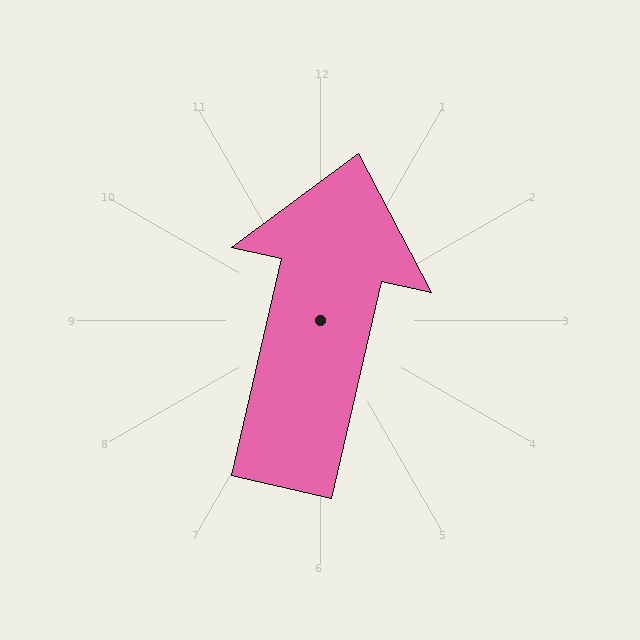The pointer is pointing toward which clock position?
Roughly 12 o'clock.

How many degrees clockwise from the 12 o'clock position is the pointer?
Approximately 13 degrees.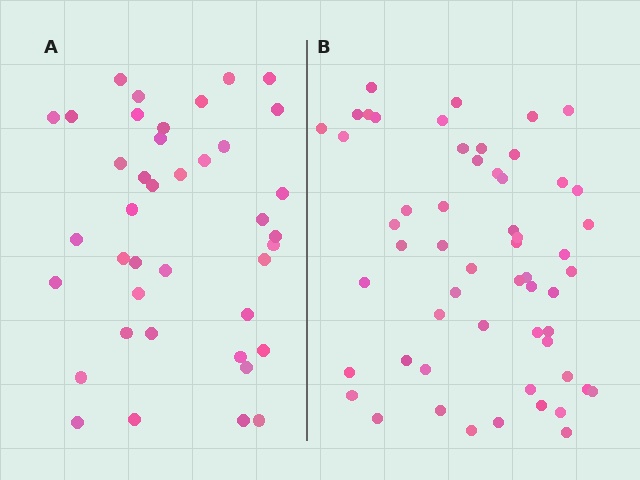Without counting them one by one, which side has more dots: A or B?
Region B (the right region) has more dots.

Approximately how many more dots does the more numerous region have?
Region B has approximately 15 more dots than region A.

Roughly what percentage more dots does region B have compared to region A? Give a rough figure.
About 40% more.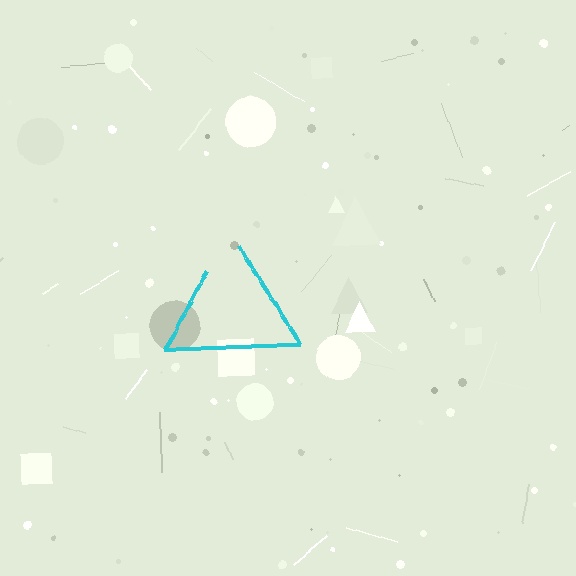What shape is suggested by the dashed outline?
The dashed outline suggests a triangle.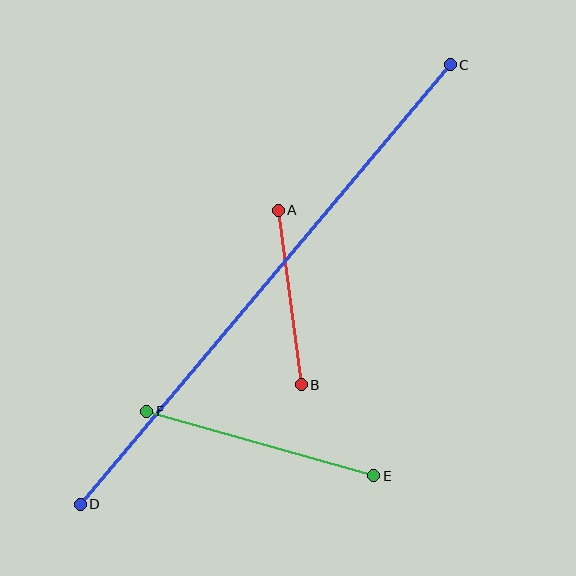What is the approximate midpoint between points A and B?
The midpoint is at approximately (290, 298) pixels.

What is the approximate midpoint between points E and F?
The midpoint is at approximately (260, 443) pixels.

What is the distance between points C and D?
The distance is approximately 574 pixels.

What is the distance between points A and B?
The distance is approximately 176 pixels.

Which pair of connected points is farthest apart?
Points C and D are farthest apart.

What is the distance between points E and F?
The distance is approximately 236 pixels.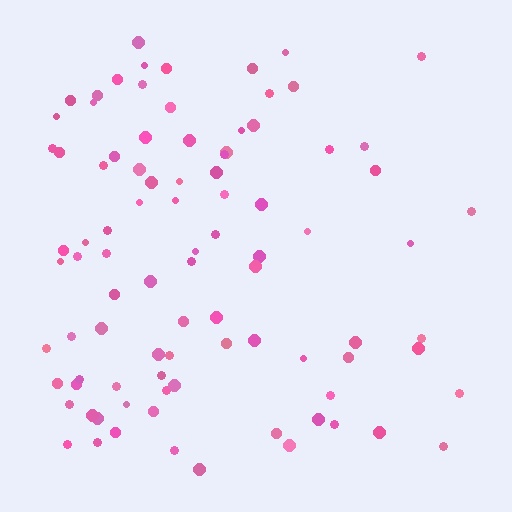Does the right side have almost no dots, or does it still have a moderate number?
Still a moderate number, just noticeably fewer than the left.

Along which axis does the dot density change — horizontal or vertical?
Horizontal.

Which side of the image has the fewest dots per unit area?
The right.